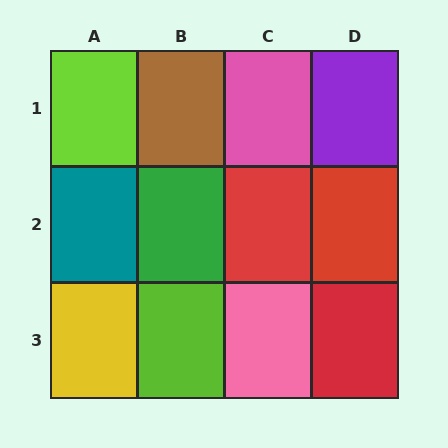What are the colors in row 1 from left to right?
Lime, brown, pink, purple.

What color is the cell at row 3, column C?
Pink.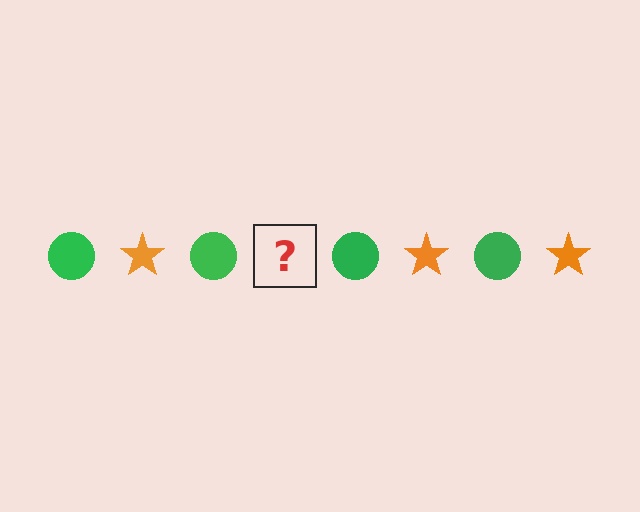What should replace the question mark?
The question mark should be replaced with an orange star.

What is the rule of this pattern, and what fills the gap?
The rule is that the pattern alternates between green circle and orange star. The gap should be filled with an orange star.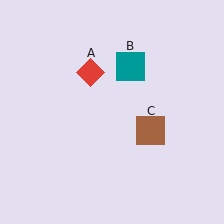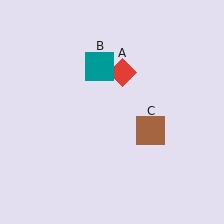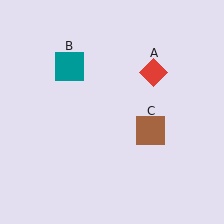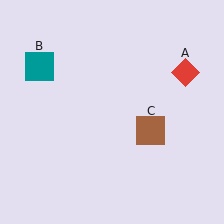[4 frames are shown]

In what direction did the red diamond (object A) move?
The red diamond (object A) moved right.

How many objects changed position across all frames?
2 objects changed position: red diamond (object A), teal square (object B).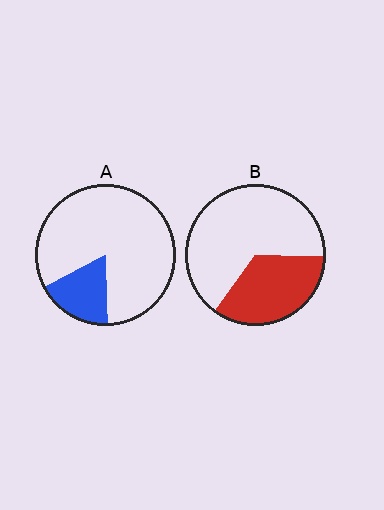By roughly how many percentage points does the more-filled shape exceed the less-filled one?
By roughly 15 percentage points (B over A).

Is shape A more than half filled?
No.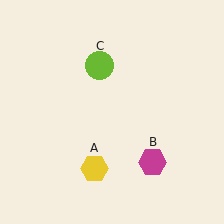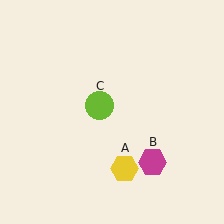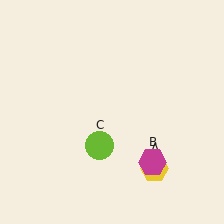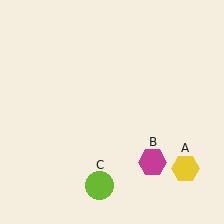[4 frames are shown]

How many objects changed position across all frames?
2 objects changed position: yellow hexagon (object A), lime circle (object C).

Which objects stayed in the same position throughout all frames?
Magenta hexagon (object B) remained stationary.